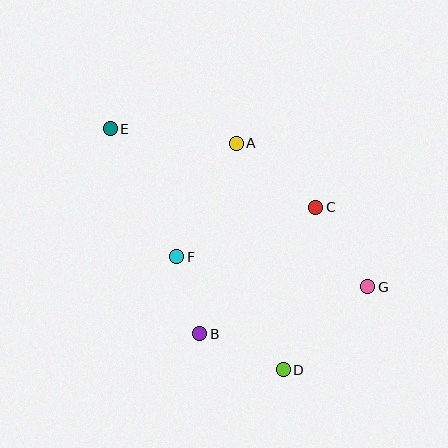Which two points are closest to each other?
Points B and F are closest to each other.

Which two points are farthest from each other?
Points E and G are farthest from each other.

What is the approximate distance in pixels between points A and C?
The distance between A and C is approximately 102 pixels.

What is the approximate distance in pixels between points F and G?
The distance between F and G is approximately 193 pixels.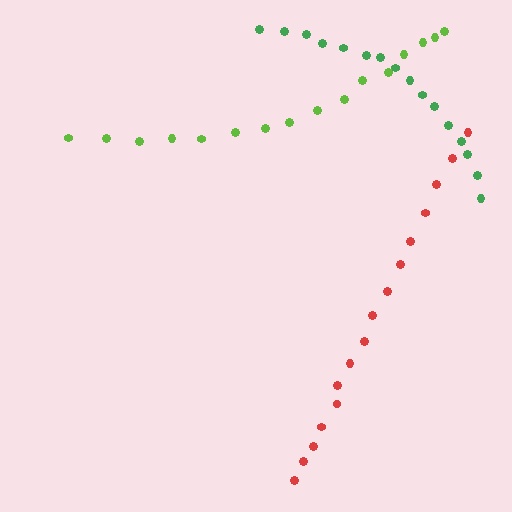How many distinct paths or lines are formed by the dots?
There are 3 distinct paths.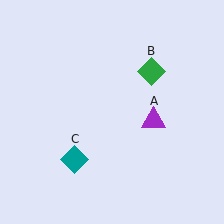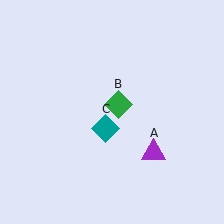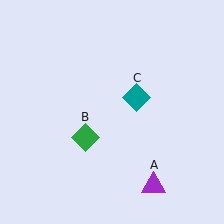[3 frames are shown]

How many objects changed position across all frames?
3 objects changed position: purple triangle (object A), green diamond (object B), teal diamond (object C).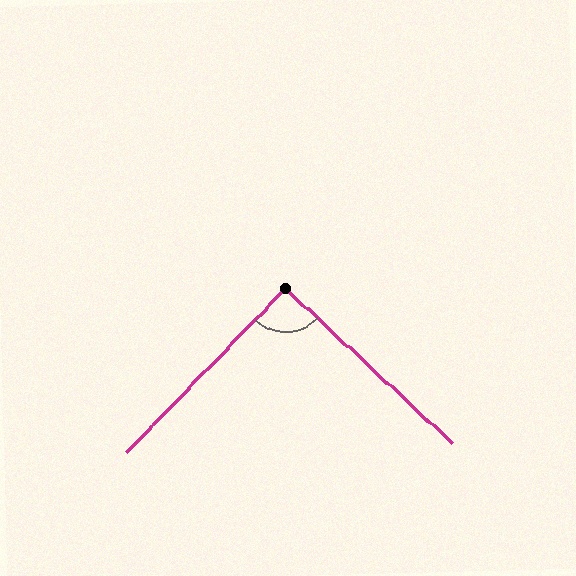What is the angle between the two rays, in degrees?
Approximately 91 degrees.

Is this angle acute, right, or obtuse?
It is approximately a right angle.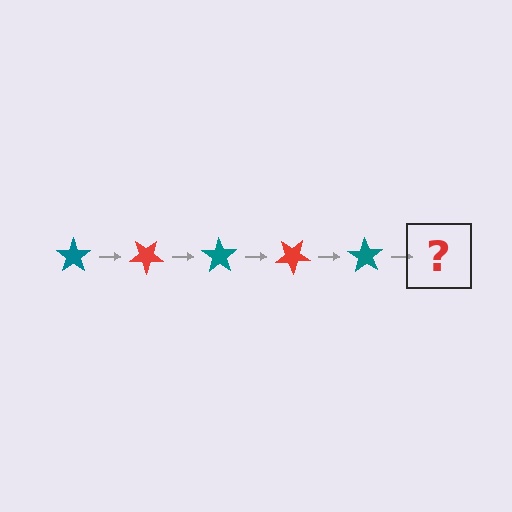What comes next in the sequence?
The next element should be a red star, rotated 175 degrees from the start.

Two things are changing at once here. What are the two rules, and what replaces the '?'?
The two rules are that it rotates 35 degrees each step and the color cycles through teal and red. The '?' should be a red star, rotated 175 degrees from the start.